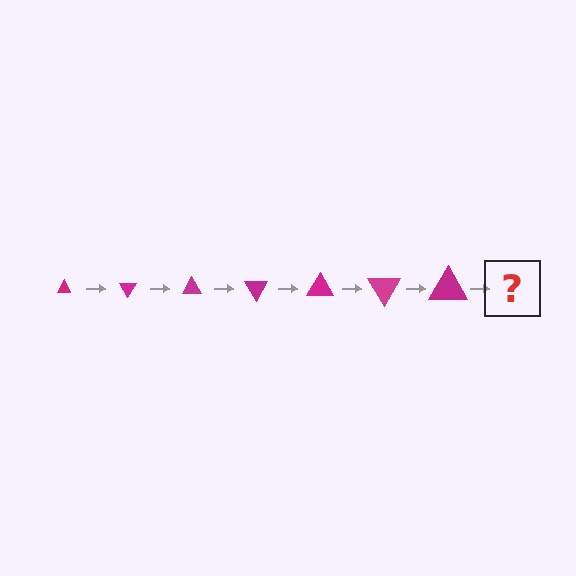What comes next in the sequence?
The next element should be a triangle, larger than the previous one and rotated 420 degrees from the start.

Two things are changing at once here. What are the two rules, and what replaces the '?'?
The two rules are that the triangle grows larger each step and it rotates 60 degrees each step. The '?' should be a triangle, larger than the previous one and rotated 420 degrees from the start.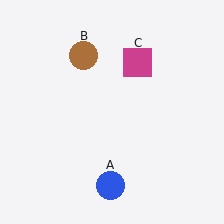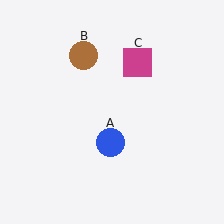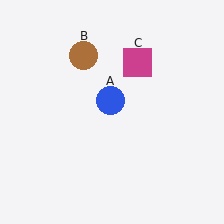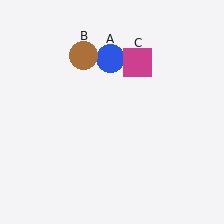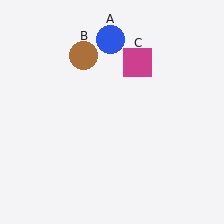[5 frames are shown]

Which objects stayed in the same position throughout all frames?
Brown circle (object B) and magenta square (object C) remained stationary.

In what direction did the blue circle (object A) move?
The blue circle (object A) moved up.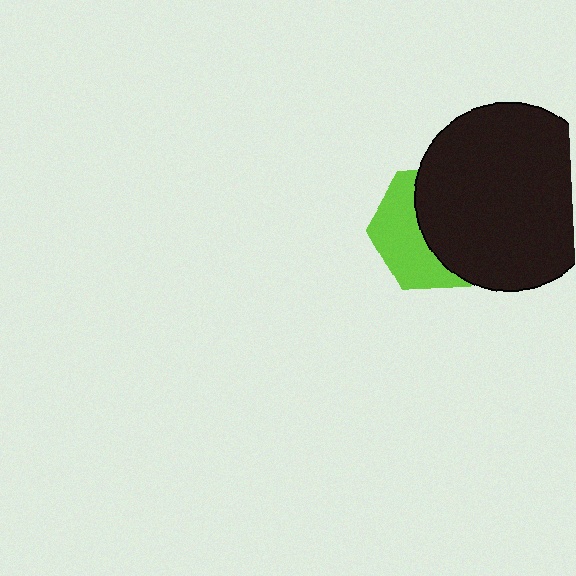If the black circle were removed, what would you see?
You would see the complete lime hexagon.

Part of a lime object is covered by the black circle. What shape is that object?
It is a hexagon.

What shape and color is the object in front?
The object in front is a black circle.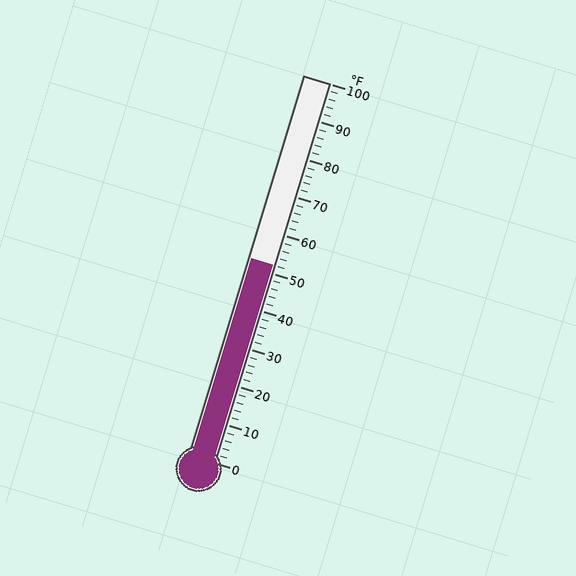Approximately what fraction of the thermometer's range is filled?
The thermometer is filled to approximately 50% of its range.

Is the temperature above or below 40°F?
The temperature is above 40°F.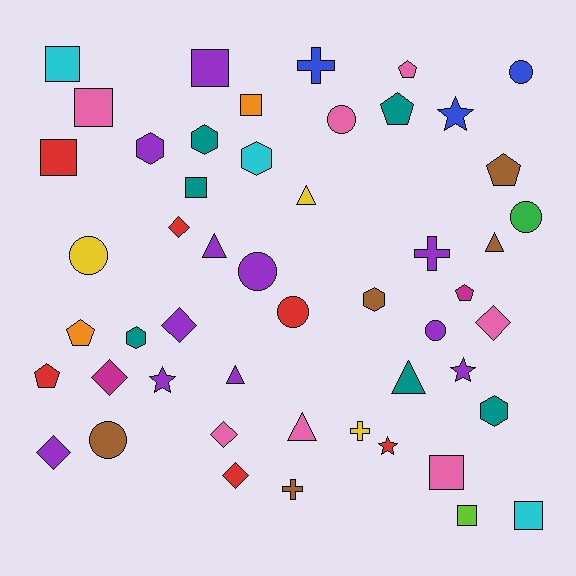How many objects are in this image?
There are 50 objects.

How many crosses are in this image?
There are 4 crosses.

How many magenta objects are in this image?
There are 2 magenta objects.